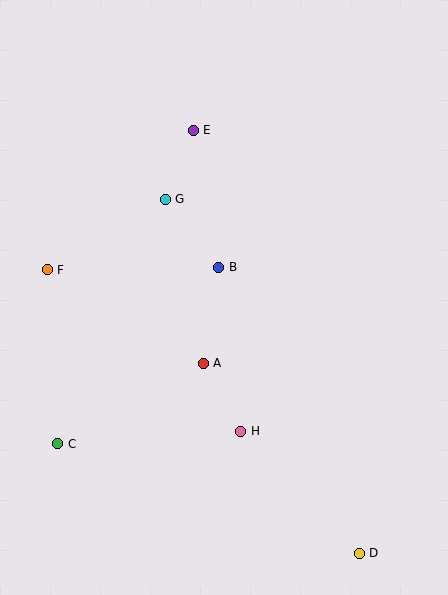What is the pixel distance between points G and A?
The distance between G and A is 169 pixels.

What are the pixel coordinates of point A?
Point A is at (203, 363).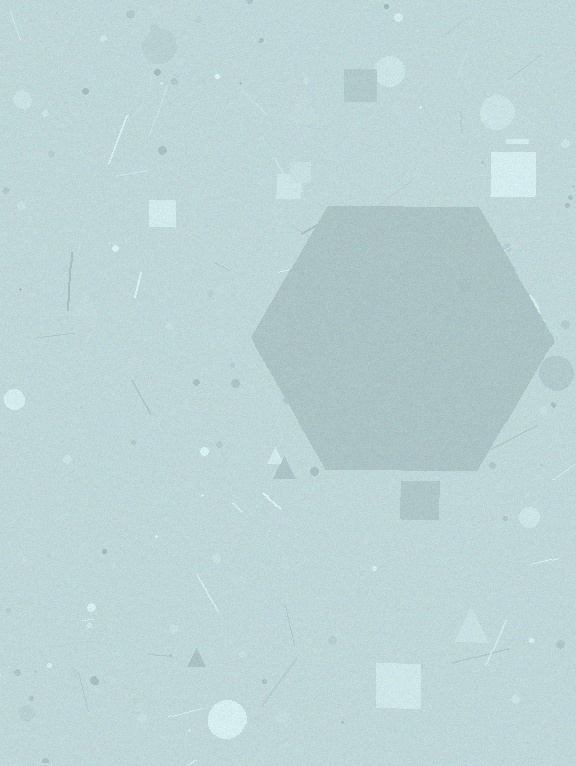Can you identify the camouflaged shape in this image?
The camouflaged shape is a hexagon.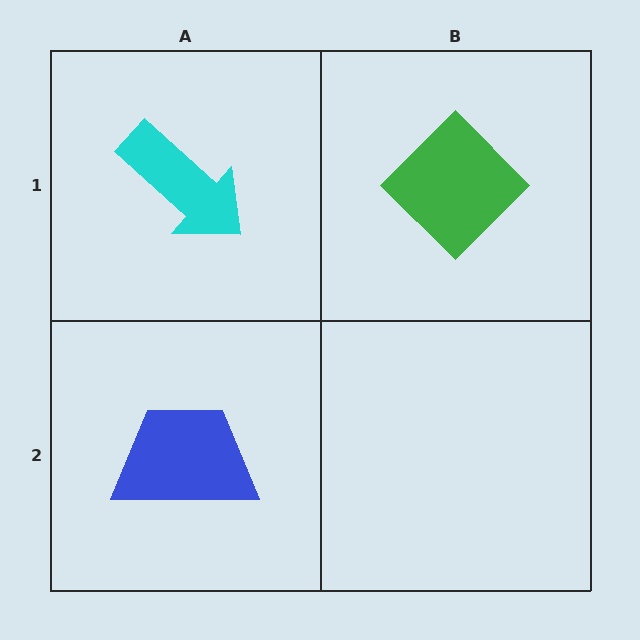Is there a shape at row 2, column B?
No, that cell is empty.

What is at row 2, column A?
A blue trapezoid.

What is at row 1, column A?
A cyan arrow.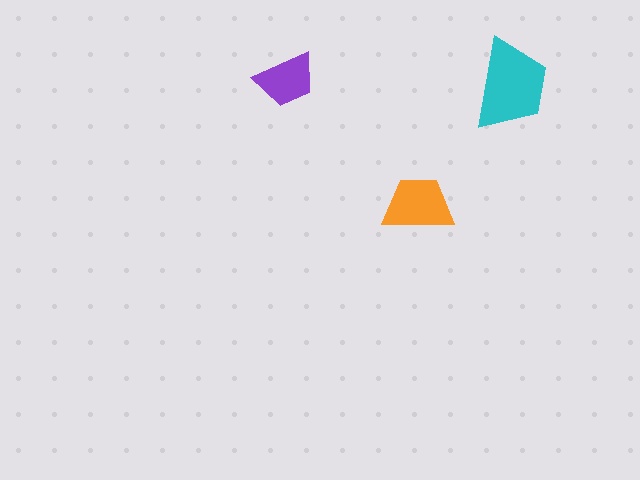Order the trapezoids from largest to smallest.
the cyan one, the orange one, the purple one.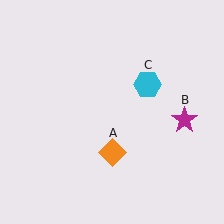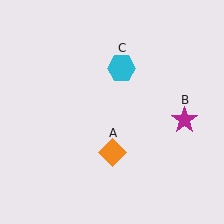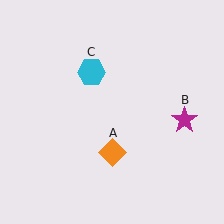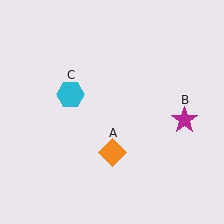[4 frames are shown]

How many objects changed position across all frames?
1 object changed position: cyan hexagon (object C).